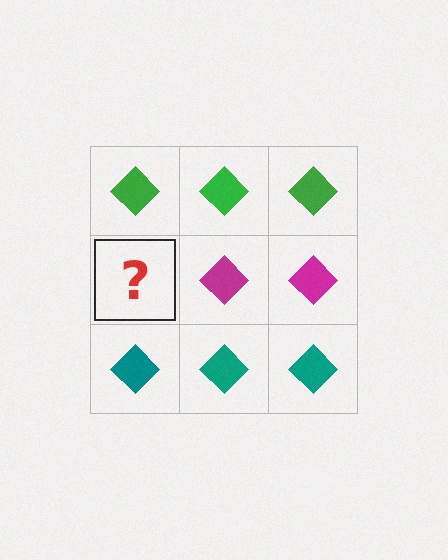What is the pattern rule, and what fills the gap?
The rule is that each row has a consistent color. The gap should be filled with a magenta diamond.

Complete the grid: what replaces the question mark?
The question mark should be replaced with a magenta diamond.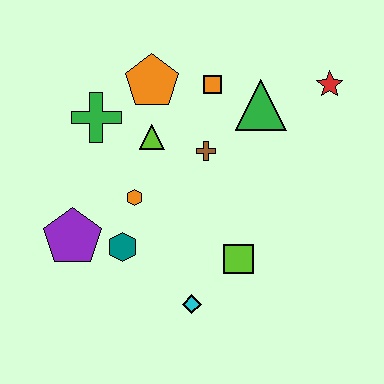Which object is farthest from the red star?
The purple pentagon is farthest from the red star.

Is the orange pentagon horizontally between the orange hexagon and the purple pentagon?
No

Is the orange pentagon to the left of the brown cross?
Yes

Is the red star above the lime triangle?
Yes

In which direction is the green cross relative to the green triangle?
The green cross is to the left of the green triangle.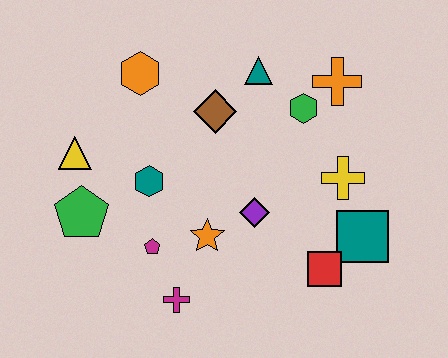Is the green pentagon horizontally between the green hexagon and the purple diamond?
No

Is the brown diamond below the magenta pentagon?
No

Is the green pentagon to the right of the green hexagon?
No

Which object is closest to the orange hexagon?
The brown diamond is closest to the orange hexagon.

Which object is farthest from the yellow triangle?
The teal square is farthest from the yellow triangle.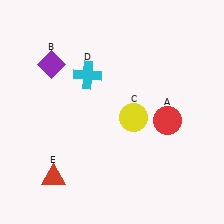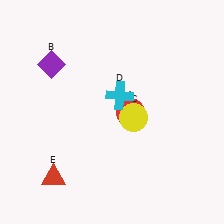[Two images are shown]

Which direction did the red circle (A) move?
The red circle (A) moved left.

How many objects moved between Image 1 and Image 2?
2 objects moved between the two images.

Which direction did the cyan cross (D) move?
The cyan cross (D) moved right.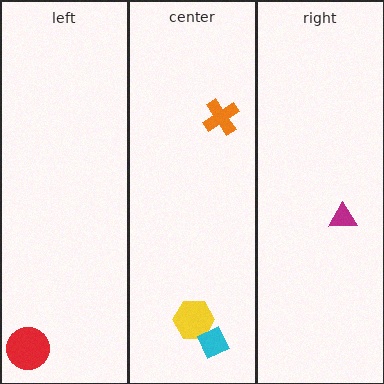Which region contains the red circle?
The left region.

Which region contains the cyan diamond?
The center region.